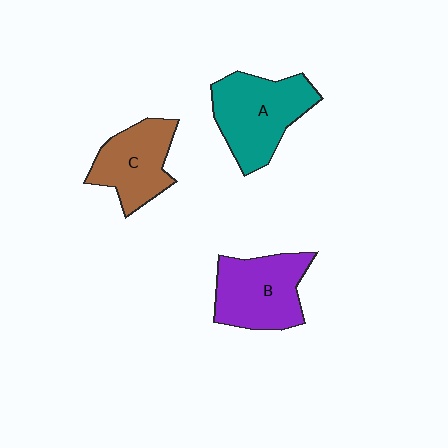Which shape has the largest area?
Shape A (teal).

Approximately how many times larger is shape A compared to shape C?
Approximately 1.3 times.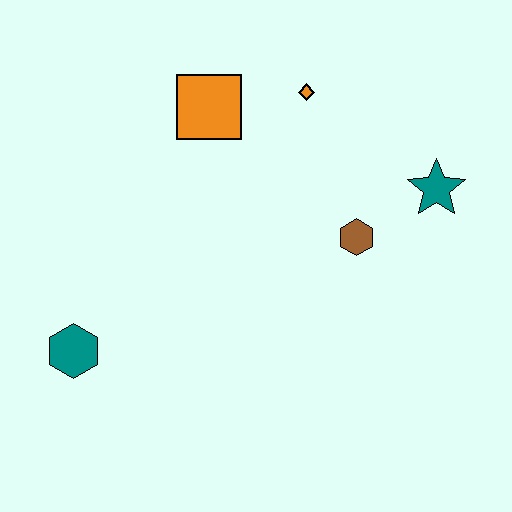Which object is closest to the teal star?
The brown hexagon is closest to the teal star.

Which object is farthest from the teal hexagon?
The teal star is farthest from the teal hexagon.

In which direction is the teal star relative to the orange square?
The teal star is to the right of the orange square.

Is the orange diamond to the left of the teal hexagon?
No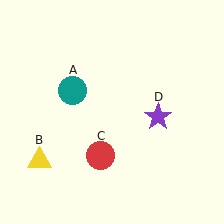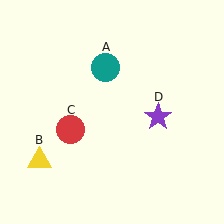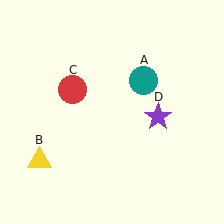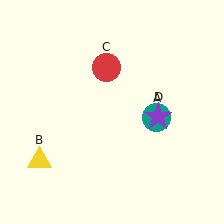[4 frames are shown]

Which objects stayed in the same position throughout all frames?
Yellow triangle (object B) and purple star (object D) remained stationary.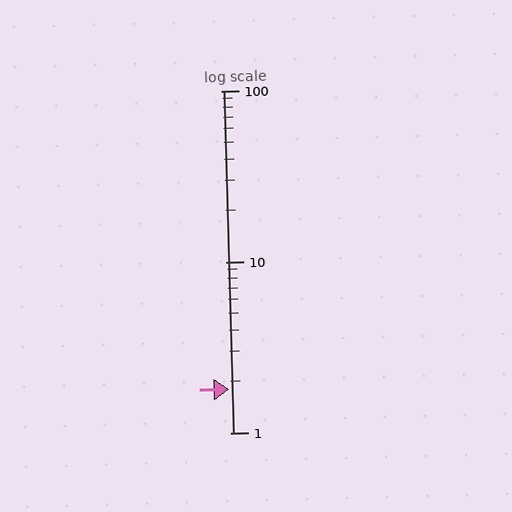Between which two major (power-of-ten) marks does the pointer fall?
The pointer is between 1 and 10.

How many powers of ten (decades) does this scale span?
The scale spans 2 decades, from 1 to 100.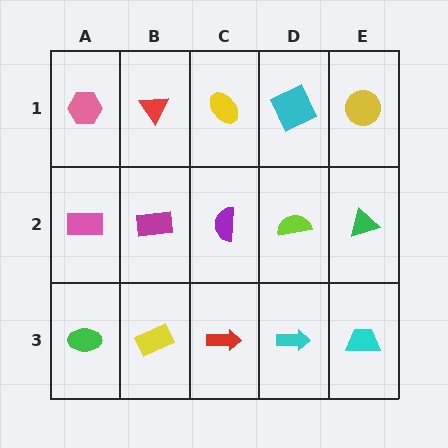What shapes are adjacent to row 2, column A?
A pink hexagon (row 1, column A), a green ellipse (row 3, column A), a magenta rectangle (row 2, column B).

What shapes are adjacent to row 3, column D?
A lime semicircle (row 2, column D), a red arrow (row 3, column C), a cyan trapezoid (row 3, column E).